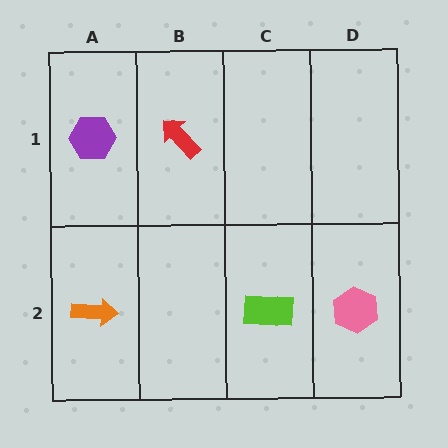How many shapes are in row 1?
2 shapes.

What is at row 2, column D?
A pink hexagon.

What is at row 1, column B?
A red arrow.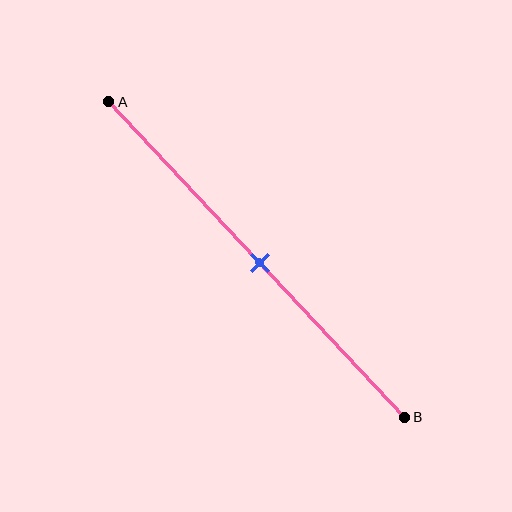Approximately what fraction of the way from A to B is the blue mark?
The blue mark is approximately 50% of the way from A to B.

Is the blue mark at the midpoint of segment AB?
Yes, the mark is approximately at the midpoint.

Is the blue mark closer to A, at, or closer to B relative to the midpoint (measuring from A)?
The blue mark is approximately at the midpoint of segment AB.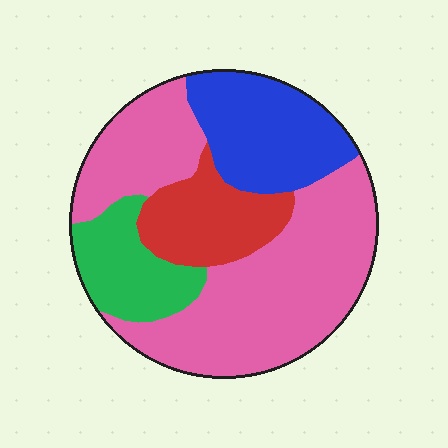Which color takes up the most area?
Pink, at roughly 50%.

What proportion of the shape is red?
Red covers around 15% of the shape.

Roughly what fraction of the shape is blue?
Blue takes up about one fifth (1/5) of the shape.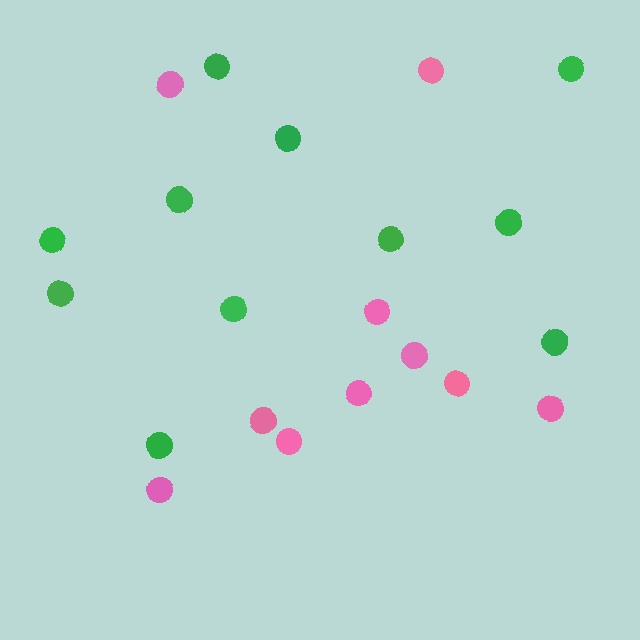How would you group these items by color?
There are 2 groups: one group of pink circles (10) and one group of green circles (11).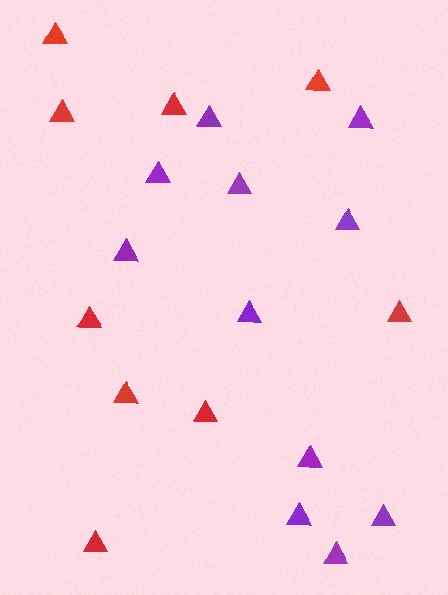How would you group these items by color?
There are 2 groups: one group of purple triangles (11) and one group of red triangles (9).